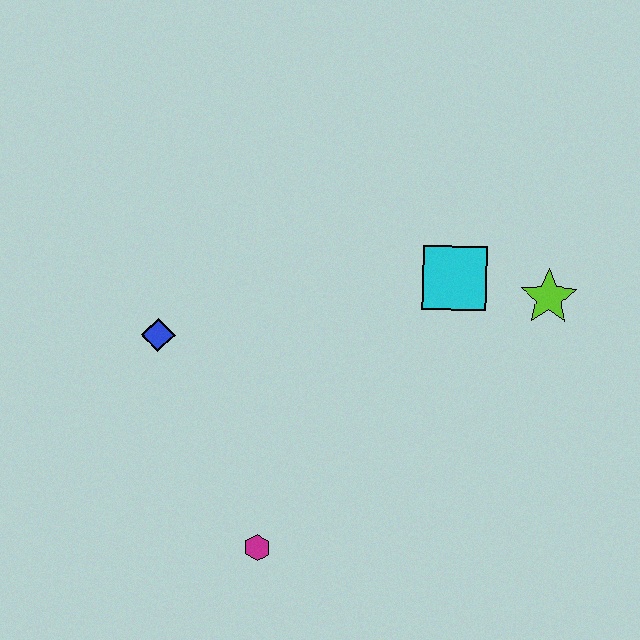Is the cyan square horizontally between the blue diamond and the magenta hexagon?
No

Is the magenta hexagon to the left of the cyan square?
Yes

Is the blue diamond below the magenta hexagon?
No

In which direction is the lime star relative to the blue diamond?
The lime star is to the right of the blue diamond.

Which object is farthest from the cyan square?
The magenta hexagon is farthest from the cyan square.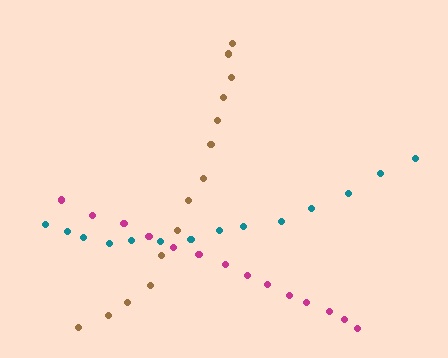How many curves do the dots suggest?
There are 3 distinct paths.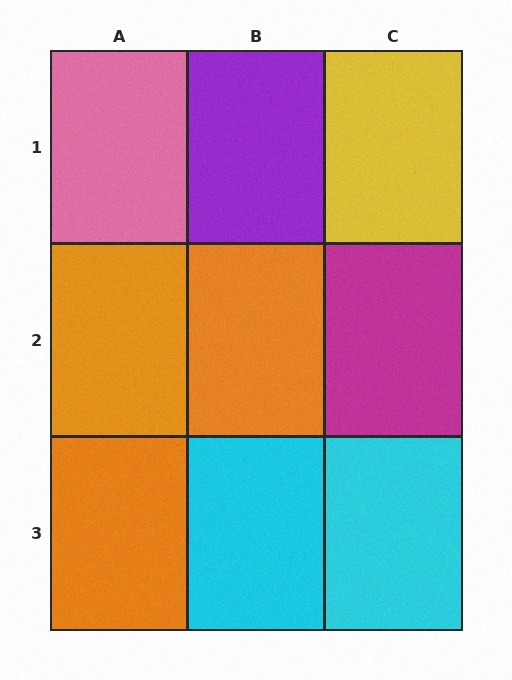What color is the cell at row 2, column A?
Orange.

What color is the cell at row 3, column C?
Cyan.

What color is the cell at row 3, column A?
Orange.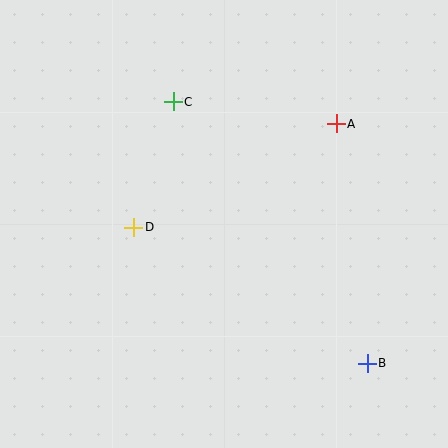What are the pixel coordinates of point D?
Point D is at (134, 227).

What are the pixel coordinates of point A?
Point A is at (336, 124).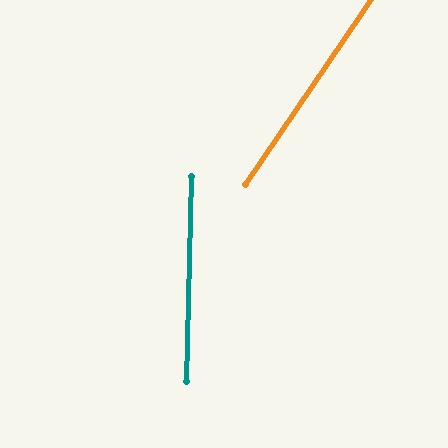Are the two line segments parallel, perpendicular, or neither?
Neither parallel nor perpendicular — they differ by about 33°.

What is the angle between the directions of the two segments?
Approximately 33 degrees.